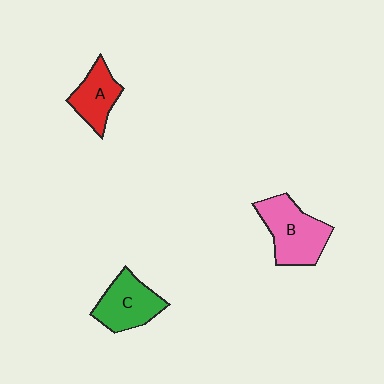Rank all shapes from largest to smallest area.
From largest to smallest: B (pink), C (green), A (red).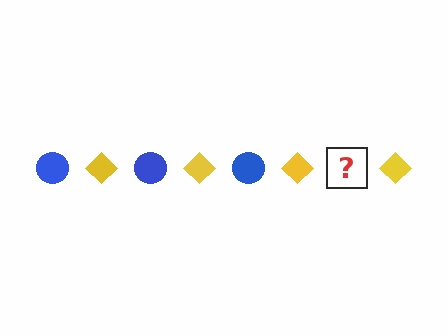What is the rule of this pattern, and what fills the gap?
The rule is that the pattern alternates between blue circle and yellow diamond. The gap should be filled with a blue circle.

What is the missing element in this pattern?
The missing element is a blue circle.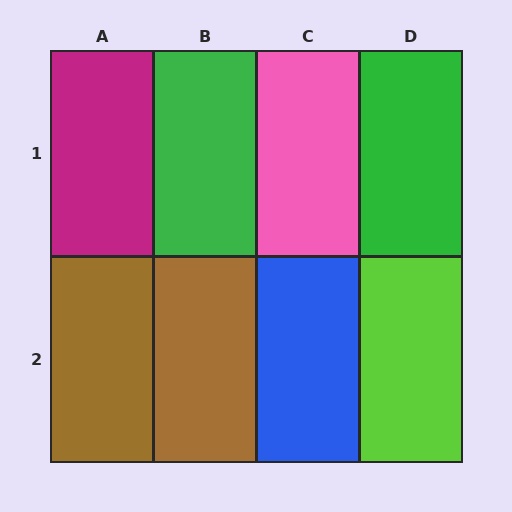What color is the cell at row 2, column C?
Blue.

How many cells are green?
2 cells are green.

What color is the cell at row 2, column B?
Brown.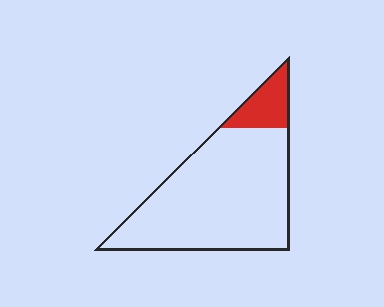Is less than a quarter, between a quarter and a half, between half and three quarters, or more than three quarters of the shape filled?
Less than a quarter.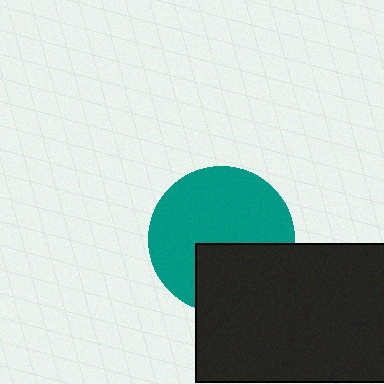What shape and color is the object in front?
The object in front is a black rectangle.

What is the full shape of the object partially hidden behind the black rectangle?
The partially hidden object is a teal circle.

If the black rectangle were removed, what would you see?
You would see the complete teal circle.